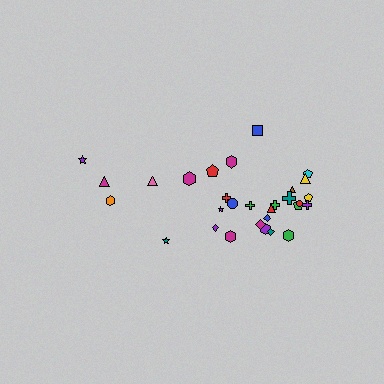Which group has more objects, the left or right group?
The right group.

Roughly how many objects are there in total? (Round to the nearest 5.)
Roughly 30 objects in total.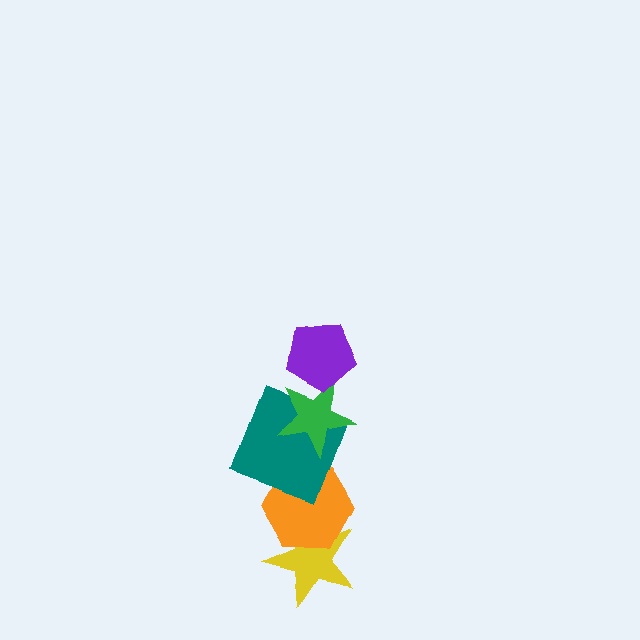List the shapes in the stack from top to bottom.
From top to bottom: the purple pentagon, the green star, the teal square, the orange hexagon, the yellow star.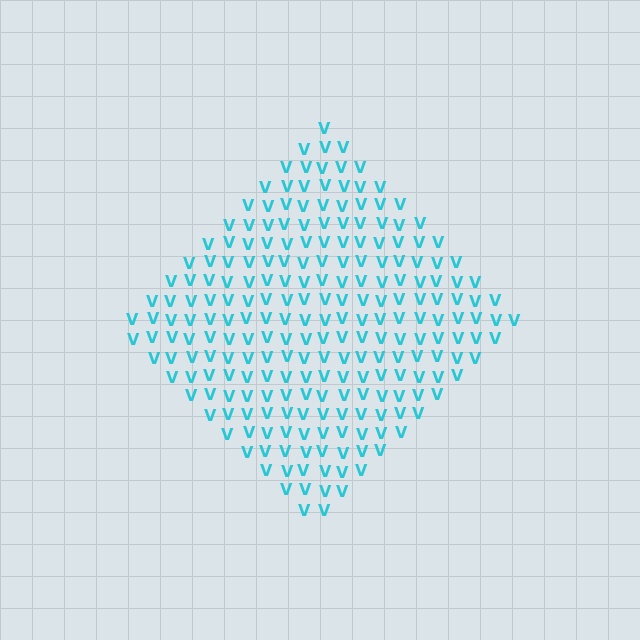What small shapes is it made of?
It is made of small letter V's.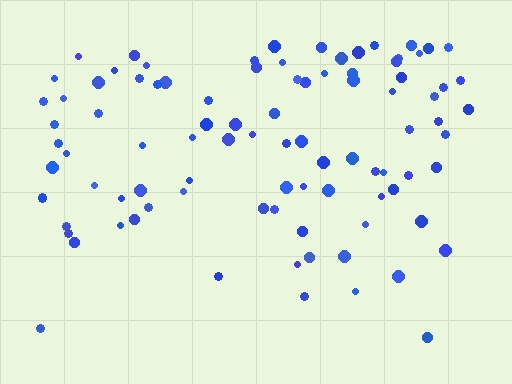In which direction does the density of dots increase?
From bottom to top, with the top side densest.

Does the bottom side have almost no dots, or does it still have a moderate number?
Still a moderate number, just noticeably fewer than the top.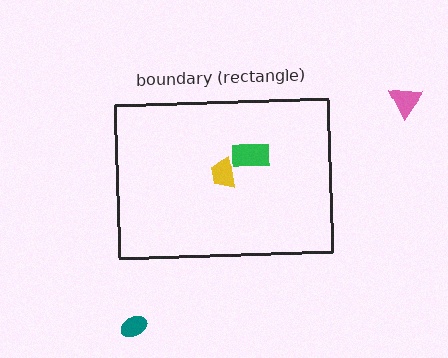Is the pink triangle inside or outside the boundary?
Outside.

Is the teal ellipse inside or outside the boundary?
Outside.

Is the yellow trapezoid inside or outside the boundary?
Inside.